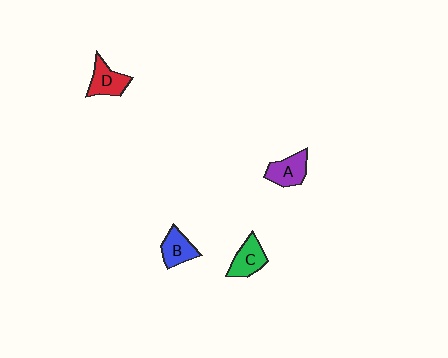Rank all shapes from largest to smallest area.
From largest to smallest: A (purple), D (red), C (green), B (blue).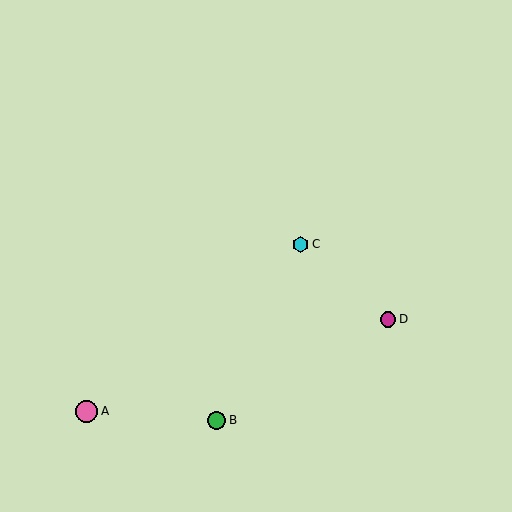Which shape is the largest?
The pink circle (labeled A) is the largest.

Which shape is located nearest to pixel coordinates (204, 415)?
The green circle (labeled B) at (217, 420) is nearest to that location.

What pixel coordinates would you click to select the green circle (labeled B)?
Click at (217, 420) to select the green circle B.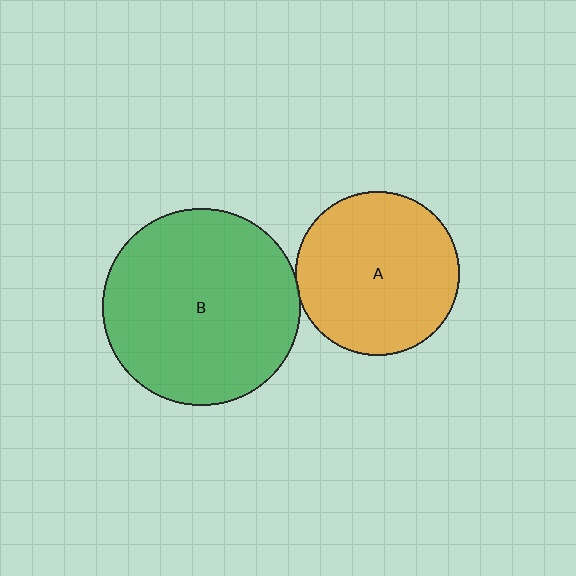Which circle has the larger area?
Circle B (green).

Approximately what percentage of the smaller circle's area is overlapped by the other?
Approximately 5%.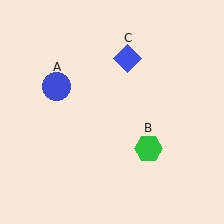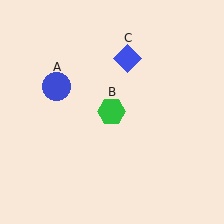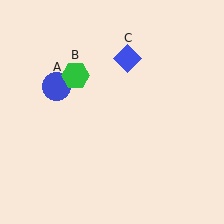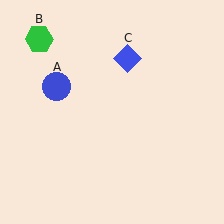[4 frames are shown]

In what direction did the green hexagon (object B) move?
The green hexagon (object B) moved up and to the left.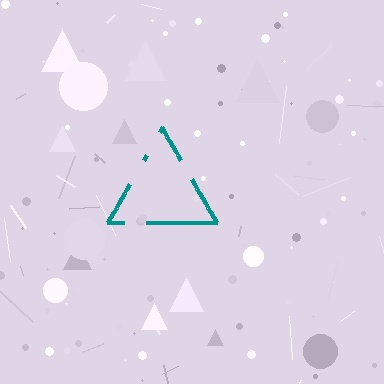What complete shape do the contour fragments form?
The contour fragments form a triangle.